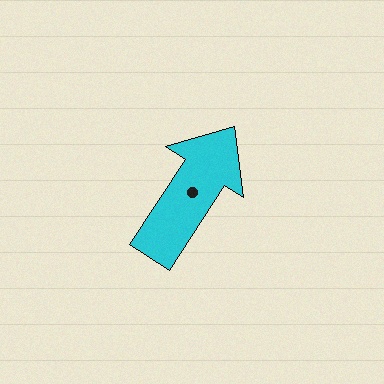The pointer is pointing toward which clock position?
Roughly 1 o'clock.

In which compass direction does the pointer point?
Northeast.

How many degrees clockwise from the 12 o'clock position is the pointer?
Approximately 33 degrees.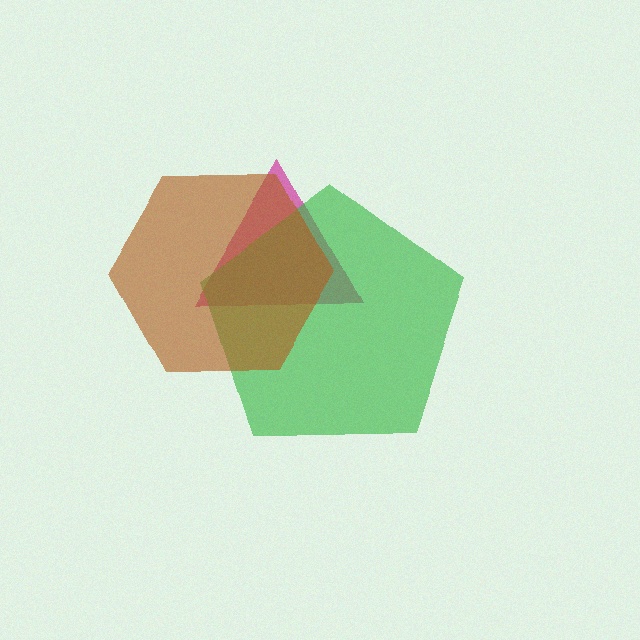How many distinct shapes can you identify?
There are 3 distinct shapes: a magenta triangle, a green pentagon, a brown hexagon.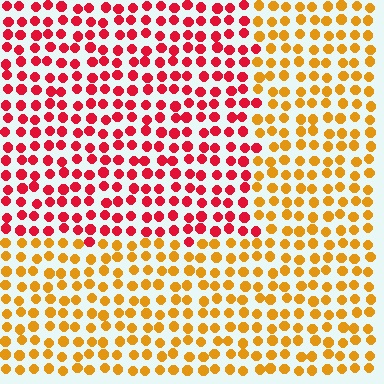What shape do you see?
I see a rectangle.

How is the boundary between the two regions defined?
The boundary is defined purely by a slight shift in hue (about 48 degrees). Spacing, size, and orientation are identical on both sides.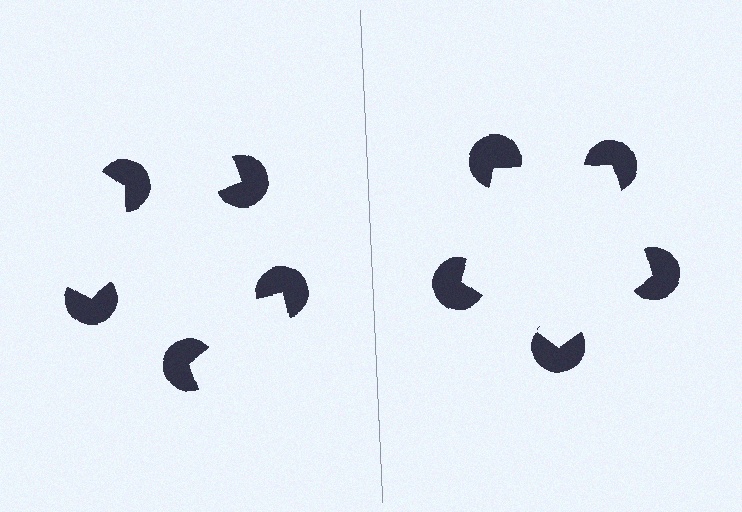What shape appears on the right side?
An illusory pentagon.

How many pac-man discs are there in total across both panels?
10 — 5 on each side.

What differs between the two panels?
The pac-man discs are positioned identically on both sides; only the wedge orientations differ. On the right they align to a pentagon; on the left they are misaligned.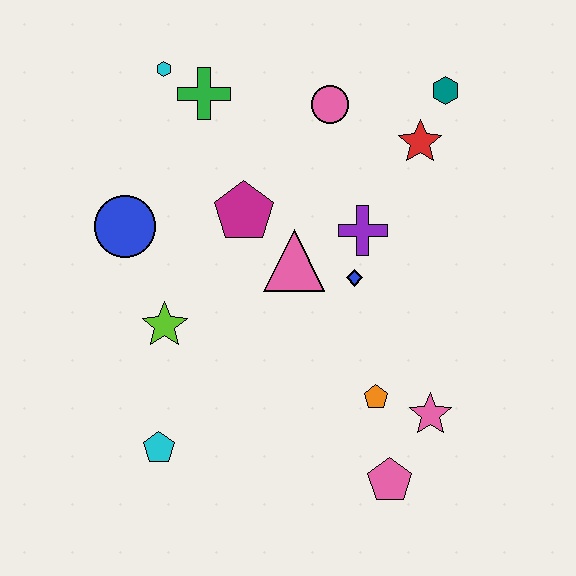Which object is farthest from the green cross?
The pink pentagon is farthest from the green cross.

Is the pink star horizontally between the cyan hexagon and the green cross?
No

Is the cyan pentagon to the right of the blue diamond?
No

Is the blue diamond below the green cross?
Yes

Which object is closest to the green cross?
The cyan hexagon is closest to the green cross.